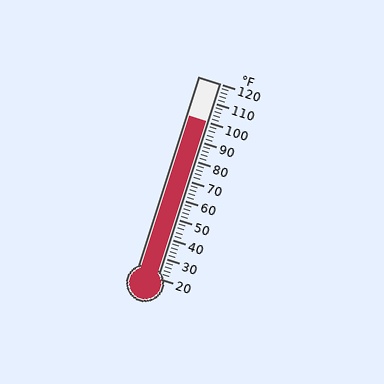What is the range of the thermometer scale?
The thermometer scale ranges from 20°F to 120°F.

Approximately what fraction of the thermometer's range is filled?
The thermometer is filled to approximately 80% of its range.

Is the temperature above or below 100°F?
The temperature is at 100°F.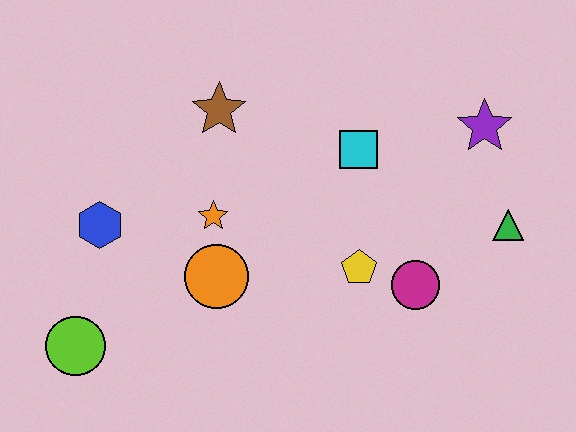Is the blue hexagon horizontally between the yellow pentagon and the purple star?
No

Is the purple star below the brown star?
Yes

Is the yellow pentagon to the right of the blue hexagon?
Yes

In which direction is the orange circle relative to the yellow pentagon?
The orange circle is to the left of the yellow pentagon.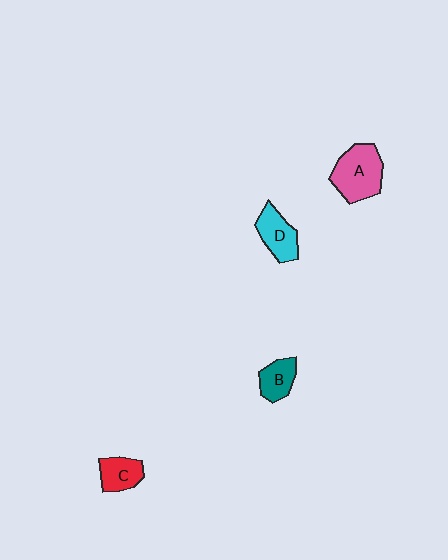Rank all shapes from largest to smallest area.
From largest to smallest: A (pink), D (cyan), C (red), B (teal).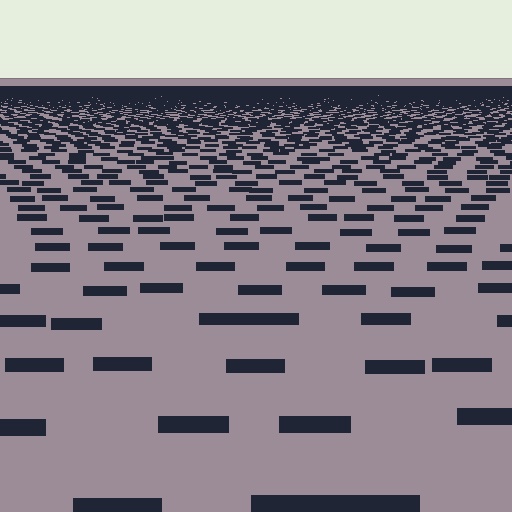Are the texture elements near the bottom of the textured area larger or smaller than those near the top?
Larger. Near the bottom, elements are closer to the viewer and appear at a bigger on-screen size.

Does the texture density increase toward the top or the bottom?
Density increases toward the top.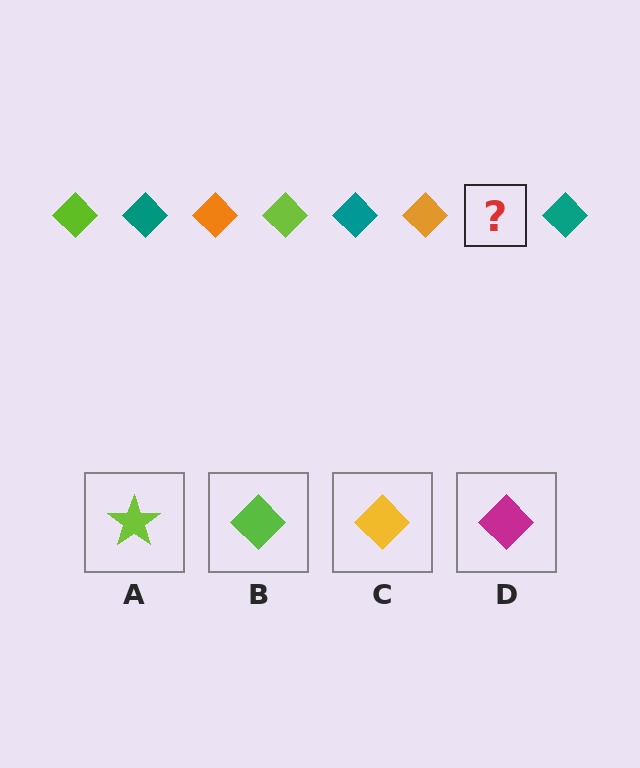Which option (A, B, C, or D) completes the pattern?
B.